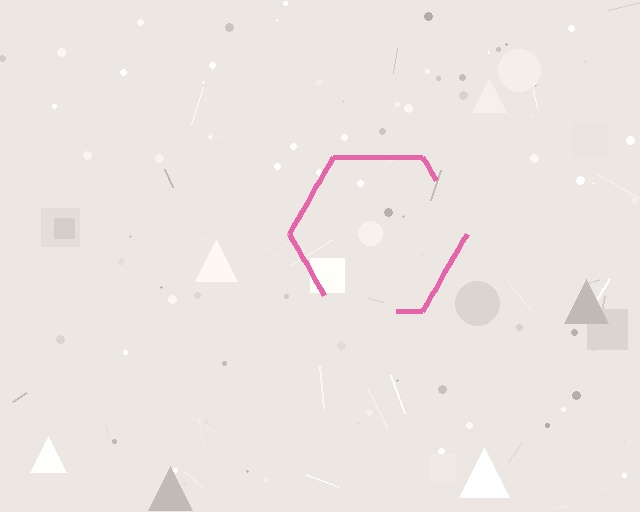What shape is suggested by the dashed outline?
The dashed outline suggests a hexagon.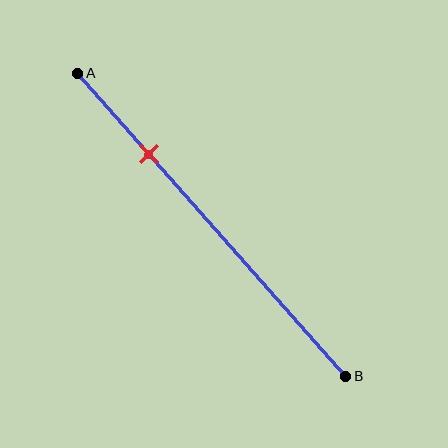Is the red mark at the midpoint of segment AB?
No, the mark is at about 25% from A, not at the 50% midpoint.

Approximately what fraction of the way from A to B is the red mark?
The red mark is approximately 25% of the way from A to B.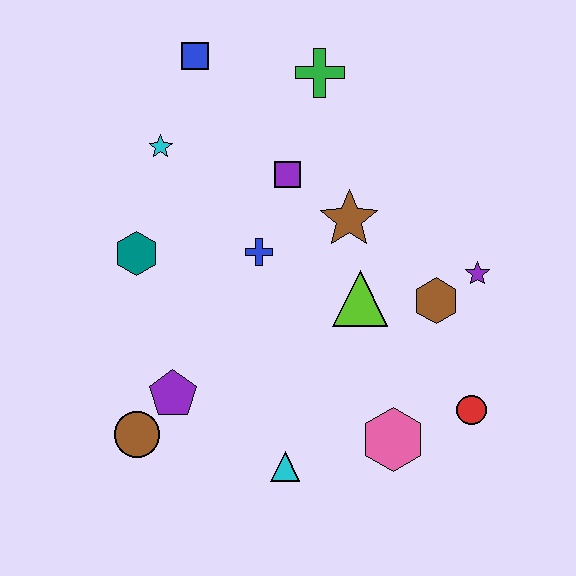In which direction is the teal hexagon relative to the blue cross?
The teal hexagon is to the left of the blue cross.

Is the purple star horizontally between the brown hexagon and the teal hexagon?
No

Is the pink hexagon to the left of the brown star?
No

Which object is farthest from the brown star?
The brown circle is farthest from the brown star.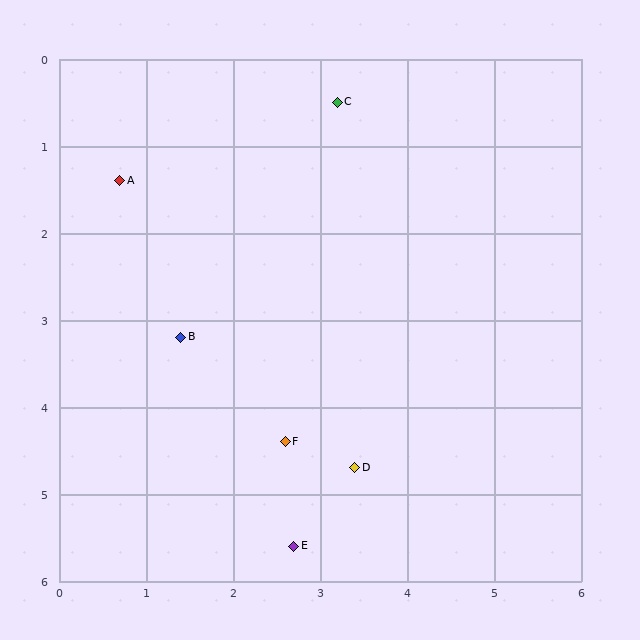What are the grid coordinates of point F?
Point F is at approximately (2.6, 4.4).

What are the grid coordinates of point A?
Point A is at approximately (0.7, 1.4).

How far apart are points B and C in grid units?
Points B and C are about 3.2 grid units apart.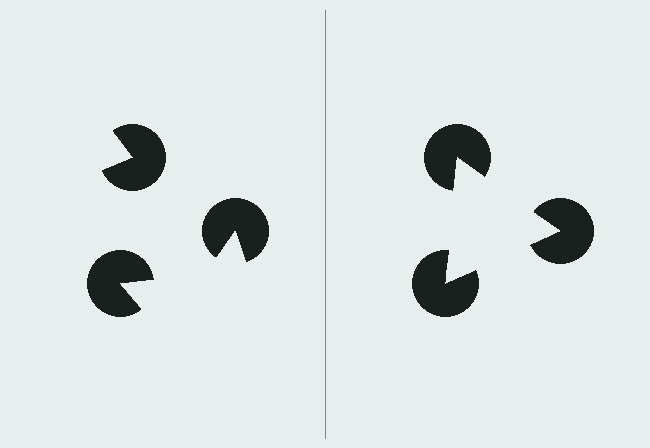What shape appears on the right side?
An illusory triangle.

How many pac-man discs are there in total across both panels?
6 — 3 on each side.